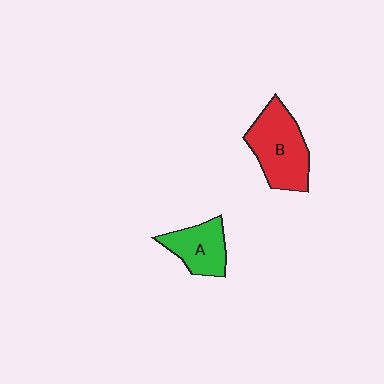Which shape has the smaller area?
Shape A (green).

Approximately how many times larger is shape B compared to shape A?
Approximately 1.5 times.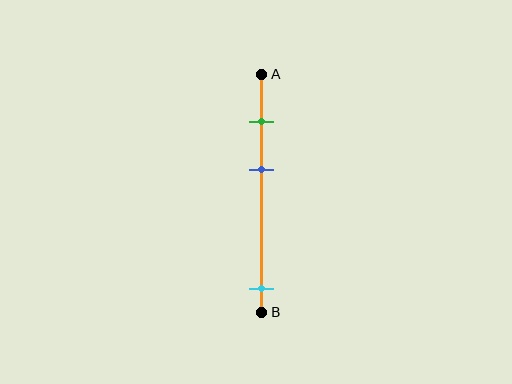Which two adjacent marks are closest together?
The green and blue marks are the closest adjacent pair.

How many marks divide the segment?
There are 3 marks dividing the segment.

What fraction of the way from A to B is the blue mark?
The blue mark is approximately 40% (0.4) of the way from A to B.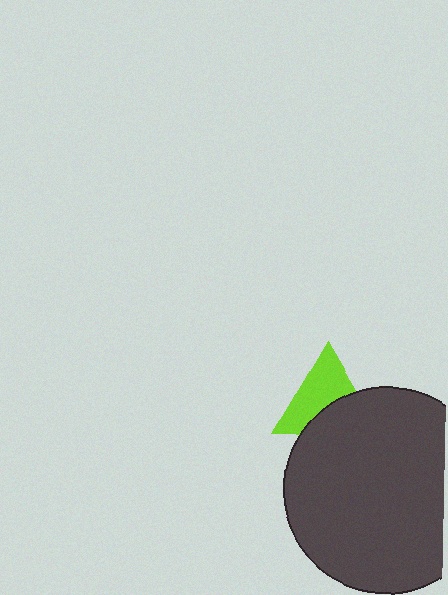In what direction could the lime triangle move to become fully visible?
The lime triangle could move up. That would shift it out from behind the dark gray circle entirely.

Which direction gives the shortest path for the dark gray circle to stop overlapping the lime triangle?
Moving down gives the shortest separation.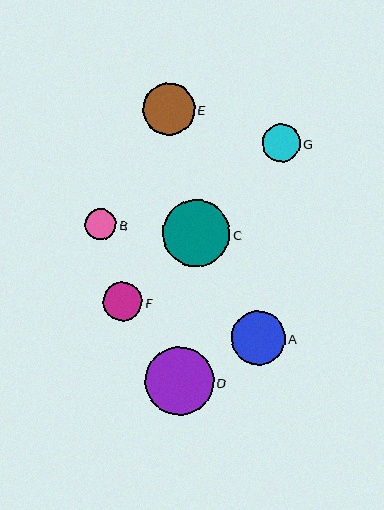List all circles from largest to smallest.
From largest to smallest: D, C, A, E, F, G, B.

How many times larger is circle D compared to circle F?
Circle D is approximately 1.8 times the size of circle F.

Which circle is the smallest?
Circle B is the smallest with a size of approximately 31 pixels.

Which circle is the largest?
Circle D is the largest with a size of approximately 69 pixels.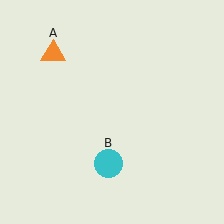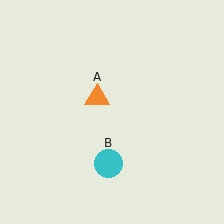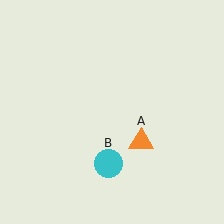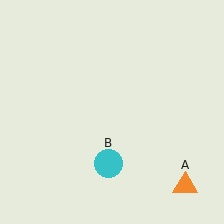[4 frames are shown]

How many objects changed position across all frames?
1 object changed position: orange triangle (object A).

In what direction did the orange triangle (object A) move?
The orange triangle (object A) moved down and to the right.